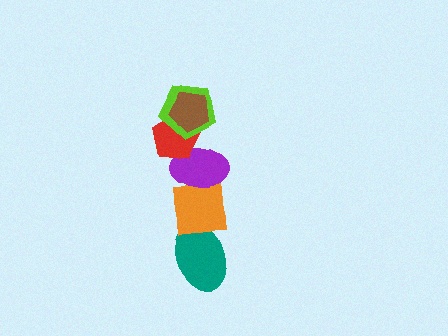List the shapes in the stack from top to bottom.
From top to bottom: the brown pentagon, the lime pentagon, the red pentagon, the purple ellipse, the orange square, the teal ellipse.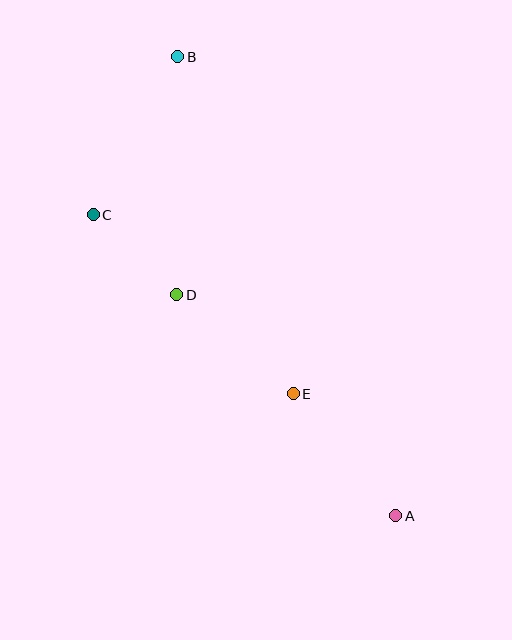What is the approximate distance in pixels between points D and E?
The distance between D and E is approximately 152 pixels.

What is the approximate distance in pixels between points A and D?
The distance between A and D is approximately 311 pixels.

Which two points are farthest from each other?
Points A and B are farthest from each other.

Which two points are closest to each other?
Points C and D are closest to each other.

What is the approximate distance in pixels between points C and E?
The distance between C and E is approximately 268 pixels.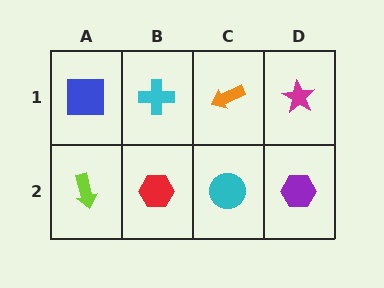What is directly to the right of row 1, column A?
A cyan cross.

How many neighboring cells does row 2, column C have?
3.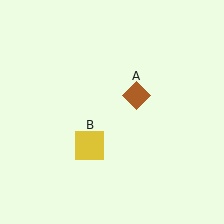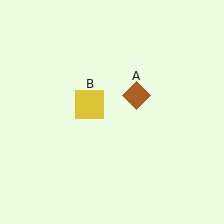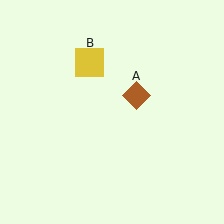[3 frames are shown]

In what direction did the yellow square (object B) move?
The yellow square (object B) moved up.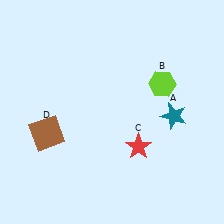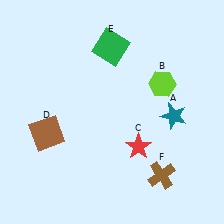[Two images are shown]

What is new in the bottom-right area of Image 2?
A brown cross (F) was added in the bottom-right area of Image 2.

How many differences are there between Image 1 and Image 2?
There are 2 differences between the two images.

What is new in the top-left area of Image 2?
A green square (E) was added in the top-left area of Image 2.